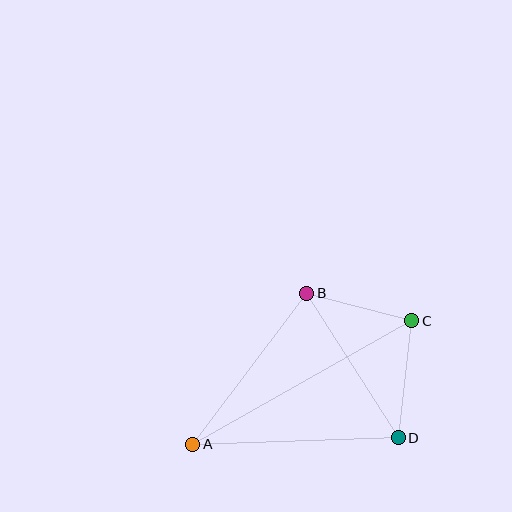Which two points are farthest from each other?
Points A and C are farthest from each other.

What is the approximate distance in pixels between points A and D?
The distance between A and D is approximately 206 pixels.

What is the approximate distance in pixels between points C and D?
The distance between C and D is approximately 118 pixels.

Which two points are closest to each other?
Points B and C are closest to each other.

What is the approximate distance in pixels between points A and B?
The distance between A and B is approximately 189 pixels.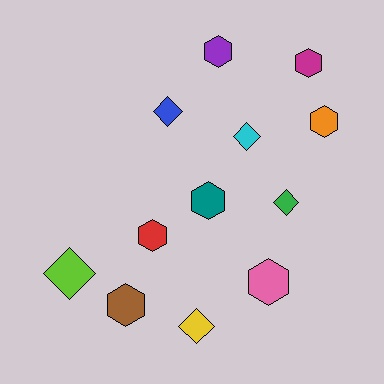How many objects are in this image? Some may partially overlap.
There are 12 objects.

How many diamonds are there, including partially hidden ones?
There are 5 diamonds.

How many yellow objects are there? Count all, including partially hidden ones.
There is 1 yellow object.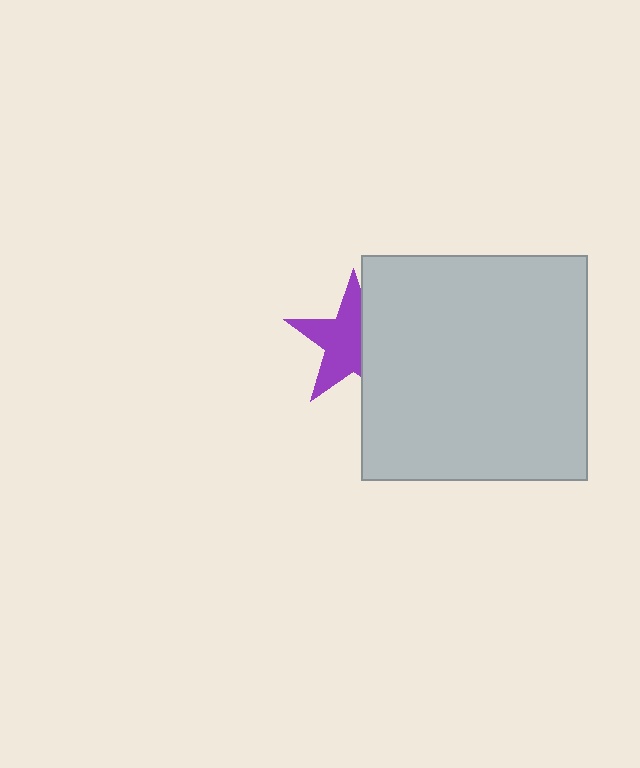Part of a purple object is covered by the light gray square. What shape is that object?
It is a star.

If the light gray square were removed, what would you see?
You would see the complete purple star.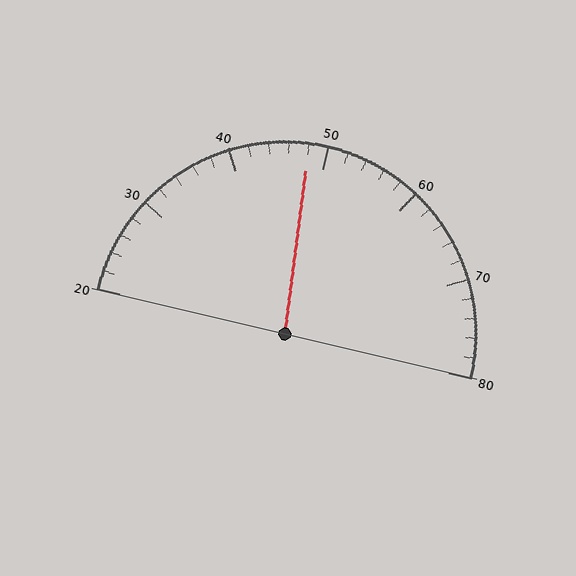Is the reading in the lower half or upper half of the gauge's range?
The reading is in the lower half of the range (20 to 80).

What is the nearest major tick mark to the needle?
The nearest major tick mark is 50.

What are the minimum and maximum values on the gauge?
The gauge ranges from 20 to 80.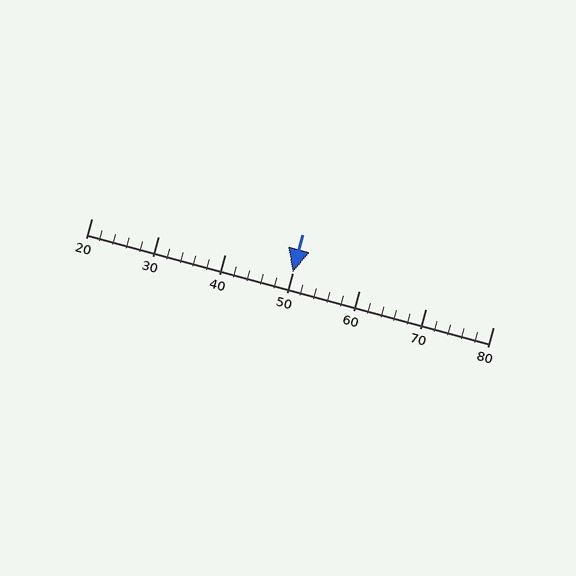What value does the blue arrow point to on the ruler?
The blue arrow points to approximately 50.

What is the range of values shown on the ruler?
The ruler shows values from 20 to 80.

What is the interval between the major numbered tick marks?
The major tick marks are spaced 10 units apart.